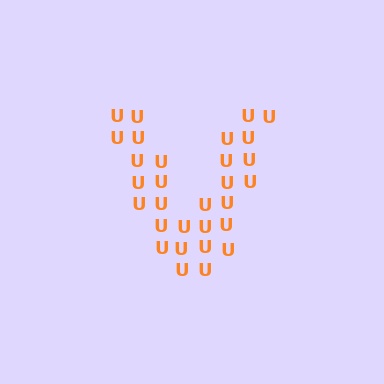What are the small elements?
The small elements are letter U's.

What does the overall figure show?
The overall figure shows the letter V.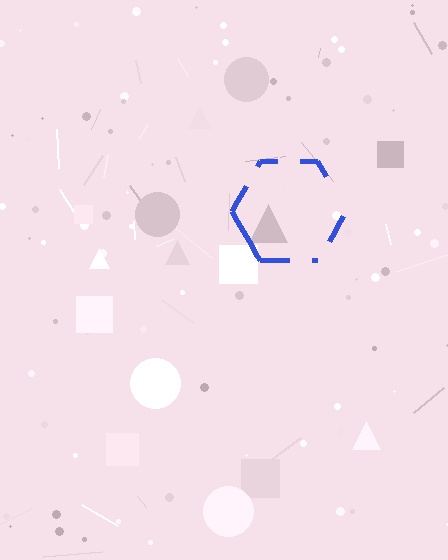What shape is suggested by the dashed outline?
The dashed outline suggests a hexagon.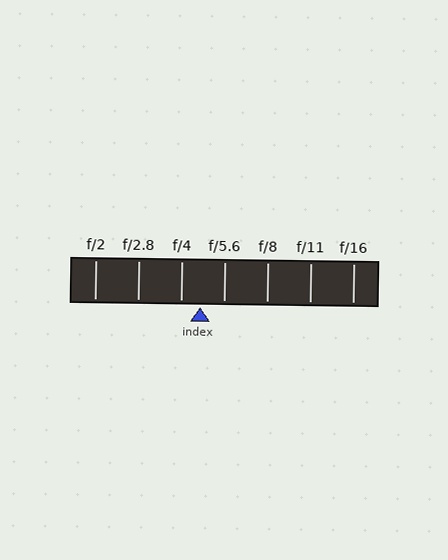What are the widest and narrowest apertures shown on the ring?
The widest aperture shown is f/2 and the narrowest is f/16.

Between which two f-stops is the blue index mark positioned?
The index mark is between f/4 and f/5.6.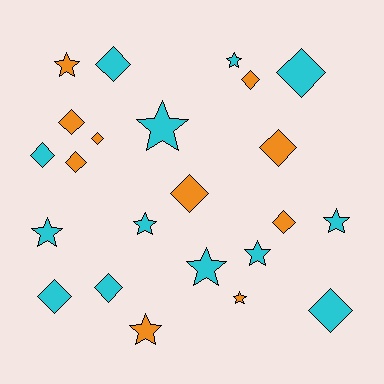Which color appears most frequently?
Cyan, with 13 objects.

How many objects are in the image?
There are 23 objects.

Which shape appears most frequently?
Diamond, with 13 objects.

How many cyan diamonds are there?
There are 6 cyan diamonds.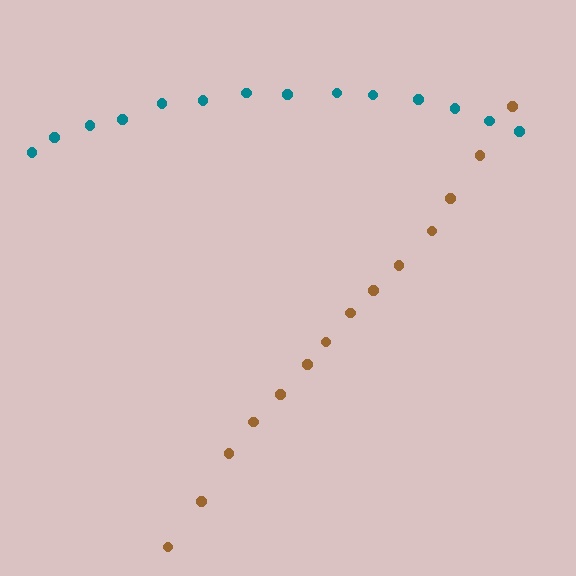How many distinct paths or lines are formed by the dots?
There are 2 distinct paths.